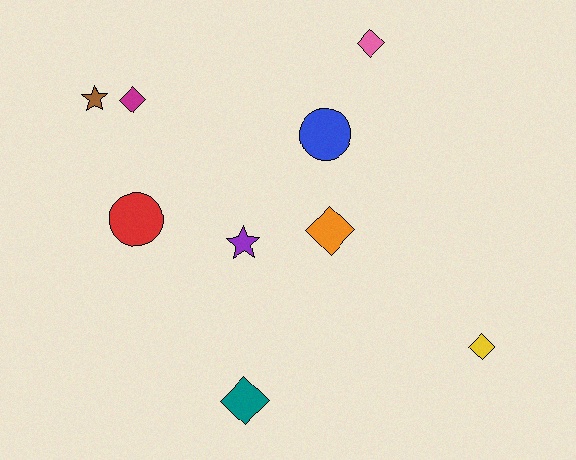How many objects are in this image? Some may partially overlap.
There are 9 objects.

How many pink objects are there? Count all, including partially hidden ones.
There is 1 pink object.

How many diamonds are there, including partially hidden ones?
There are 5 diamonds.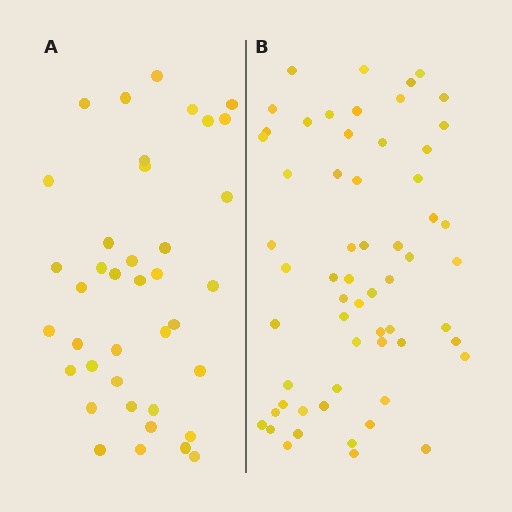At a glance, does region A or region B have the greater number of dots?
Region B (the right region) has more dots.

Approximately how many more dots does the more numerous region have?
Region B has approximately 20 more dots than region A.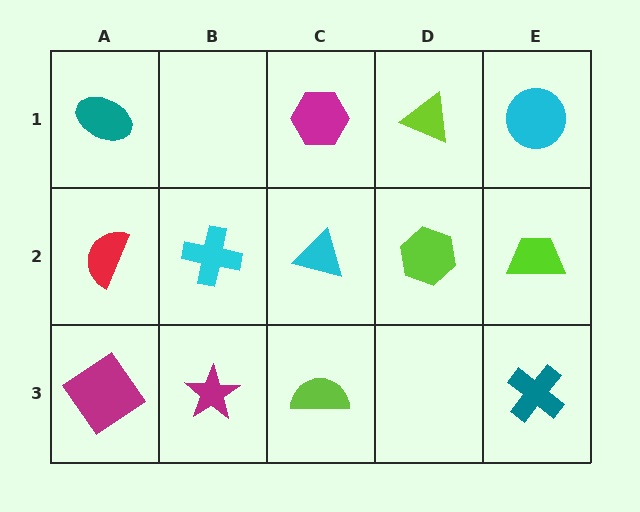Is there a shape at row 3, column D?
No, that cell is empty.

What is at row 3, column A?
A magenta diamond.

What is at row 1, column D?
A lime triangle.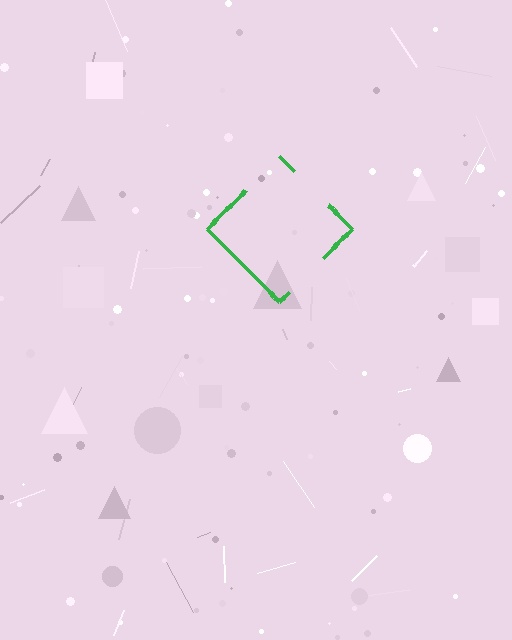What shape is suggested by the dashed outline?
The dashed outline suggests a diamond.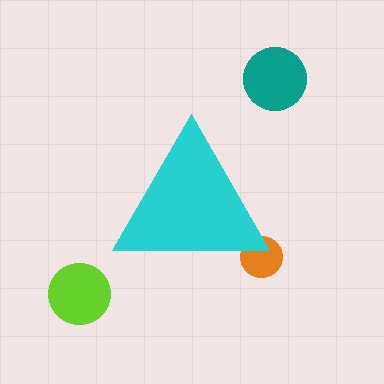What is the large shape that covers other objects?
A cyan triangle.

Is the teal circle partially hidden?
No, the teal circle is fully visible.